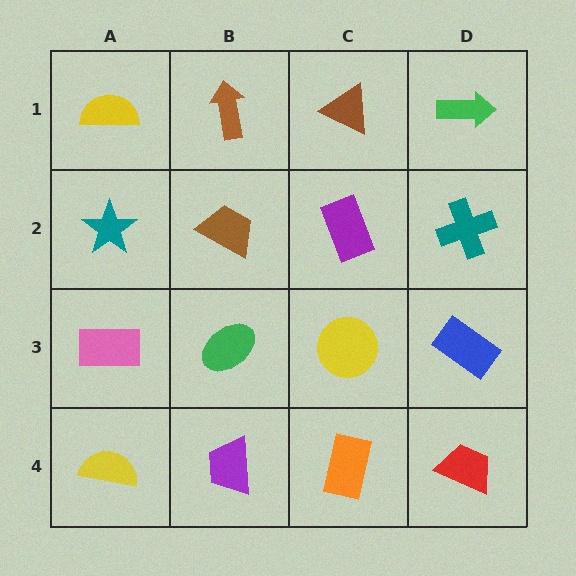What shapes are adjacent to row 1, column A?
A teal star (row 2, column A), a brown arrow (row 1, column B).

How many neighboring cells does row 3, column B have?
4.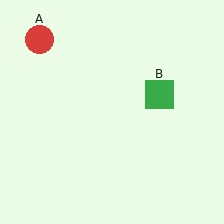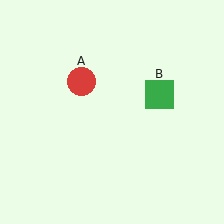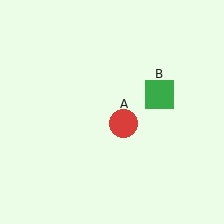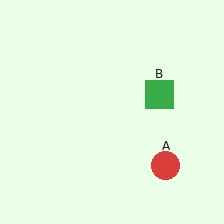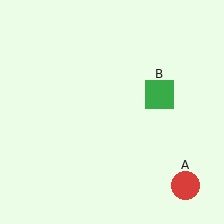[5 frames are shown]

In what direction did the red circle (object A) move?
The red circle (object A) moved down and to the right.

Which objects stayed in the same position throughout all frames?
Green square (object B) remained stationary.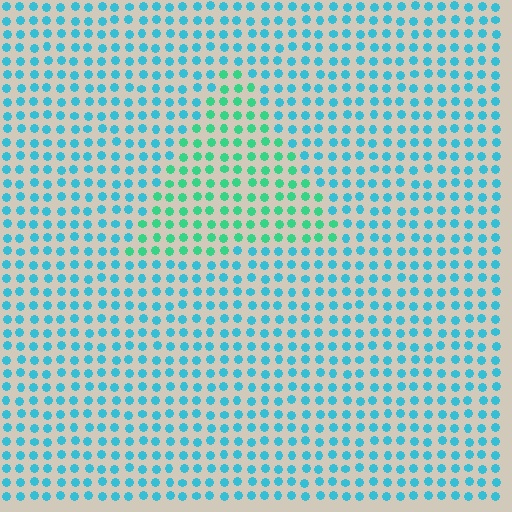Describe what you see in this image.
The image is filled with small cyan elements in a uniform arrangement. A triangle-shaped region is visible where the elements are tinted to a slightly different hue, forming a subtle color boundary.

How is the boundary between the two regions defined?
The boundary is defined purely by a slight shift in hue (about 39 degrees). Spacing, size, and orientation are identical on both sides.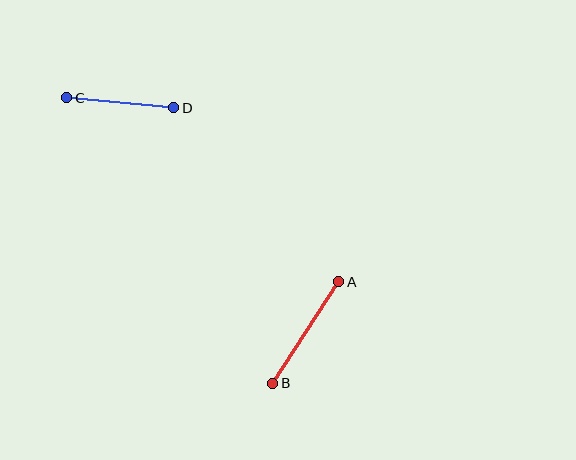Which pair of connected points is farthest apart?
Points A and B are farthest apart.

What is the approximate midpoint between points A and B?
The midpoint is at approximately (306, 332) pixels.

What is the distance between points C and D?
The distance is approximately 107 pixels.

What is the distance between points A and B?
The distance is approximately 121 pixels.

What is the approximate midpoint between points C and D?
The midpoint is at approximately (120, 103) pixels.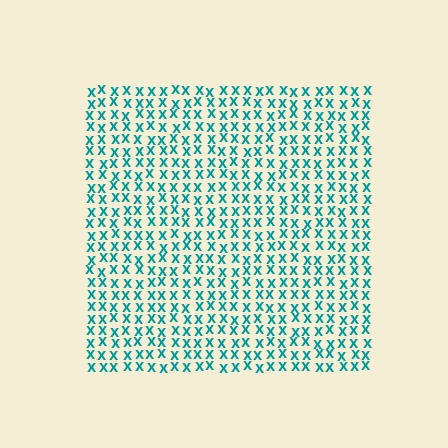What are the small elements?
The small elements are letter X's.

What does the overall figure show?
The overall figure shows a square.